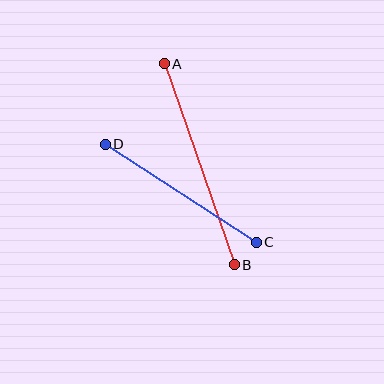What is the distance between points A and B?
The distance is approximately 213 pixels.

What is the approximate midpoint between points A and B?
The midpoint is at approximately (199, 164) pixels.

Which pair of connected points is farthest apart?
Points A and B are farthest apart.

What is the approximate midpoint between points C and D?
The midpoint is at approximately (181, 193) pixels.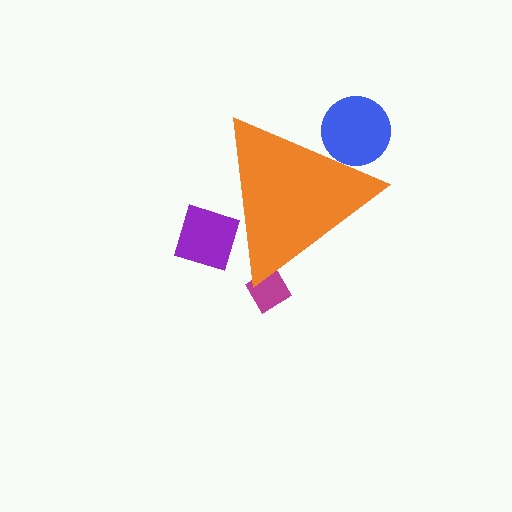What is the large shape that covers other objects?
An orange triangle.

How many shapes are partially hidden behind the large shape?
3 shapes are partially hidden.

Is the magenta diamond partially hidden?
Yes, the magenta diamond is partially hidden behind the orange triangle.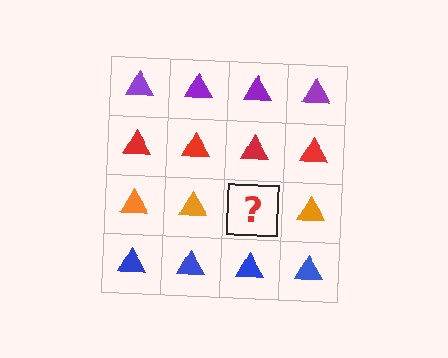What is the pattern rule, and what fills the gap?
The rule is that each row has a consistent color. The gap should be filled with an orange triangle.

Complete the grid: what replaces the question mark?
The question mark should be replaced with an orange triangle.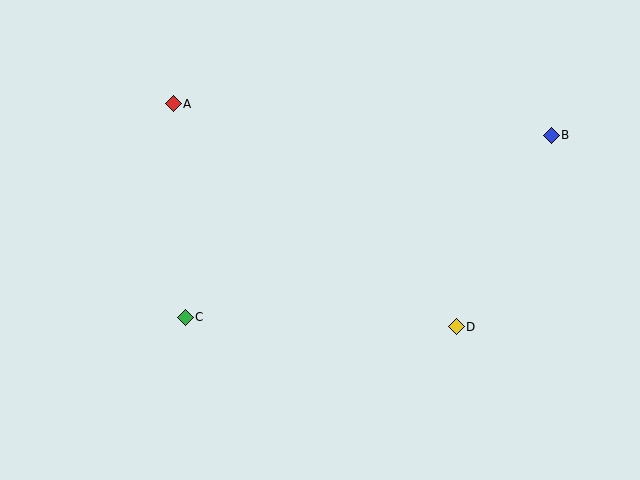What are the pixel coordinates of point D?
Point D is at (456, 327).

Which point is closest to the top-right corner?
Point B is closest to the top-right corner.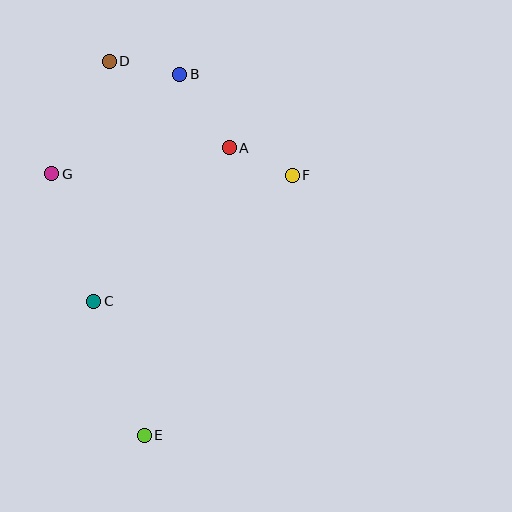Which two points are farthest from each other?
Points D and E are farthest from each other.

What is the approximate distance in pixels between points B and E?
The distance between B and E is approximately 363 pixels.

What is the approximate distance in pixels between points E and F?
The distance between E and F is approximately 299 pixels.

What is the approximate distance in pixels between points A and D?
The distance between A and D is approximately 148 pixels.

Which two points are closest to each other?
Points A and F are closest to each other.